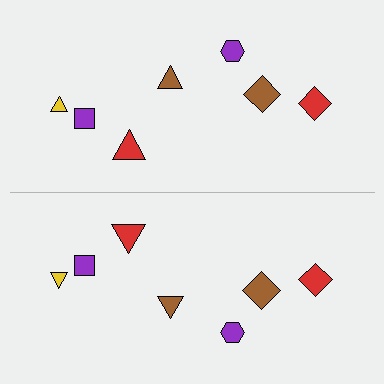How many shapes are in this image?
There are 14 shapes in this image.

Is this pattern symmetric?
Yes, this pattern has bilateral (reflection) symmetry.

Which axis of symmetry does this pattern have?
The pattern has a horizontal axis of symmetry running through the center of the image.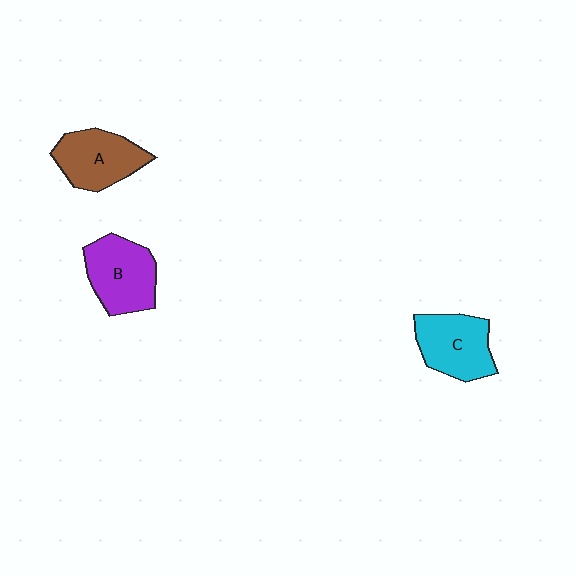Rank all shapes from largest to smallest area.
From largest to smallest: B (purple), C (cyan), A (brown).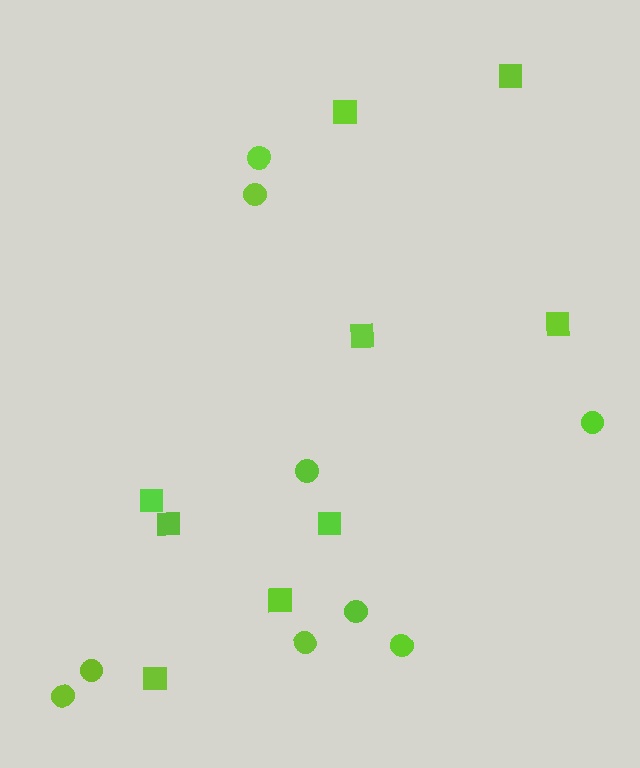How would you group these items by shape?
There are 2 groups: one group of squares (9) and one group of circles (9).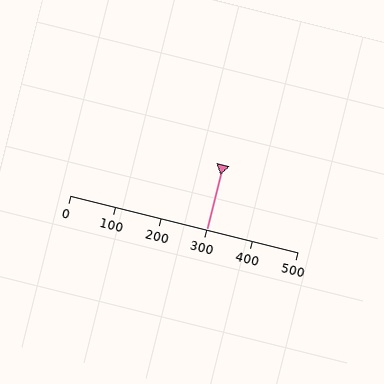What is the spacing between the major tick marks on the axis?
The major ticks are spaced 100 apart.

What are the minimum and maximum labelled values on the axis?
The axis runs from 0 to 500.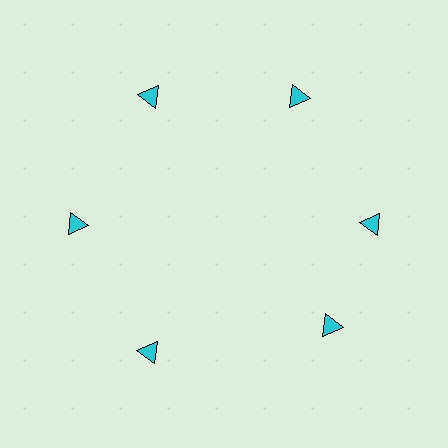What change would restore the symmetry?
The symmetry would be restored by rotating it back into even spacing with its neighbors so that all 6 triangles sit at equal angles and equal distance from the center.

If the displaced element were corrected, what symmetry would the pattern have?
It would have 6-fold rotational symmetry — the pattern would map onto itself every 60 degrees.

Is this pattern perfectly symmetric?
No. The 6 cyan triangles are arranged in a ring, but one element near the 5 o'clock position is rotated out of alignment along the ring, breaking the 6-fold rotational symmetry.